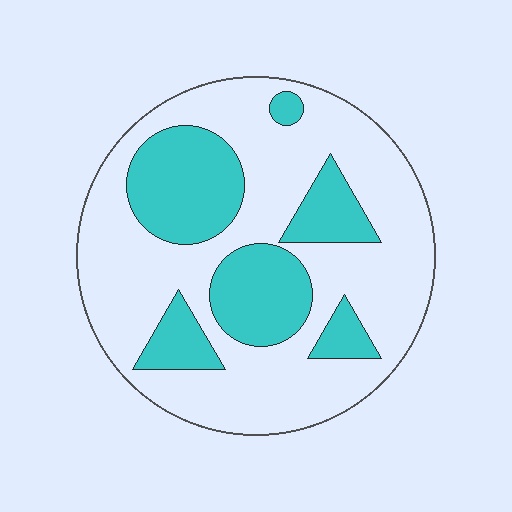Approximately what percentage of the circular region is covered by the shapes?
Approximately 30%.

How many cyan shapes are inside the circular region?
6.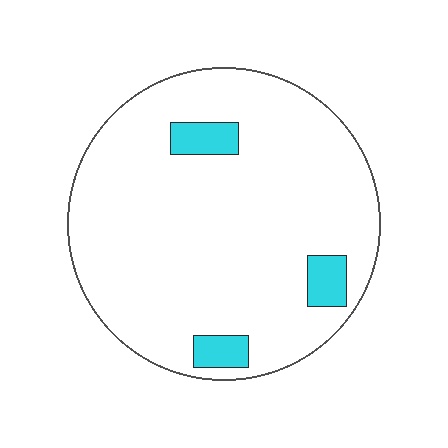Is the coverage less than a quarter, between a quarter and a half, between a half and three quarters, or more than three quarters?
Less than a quarter.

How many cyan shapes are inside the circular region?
3.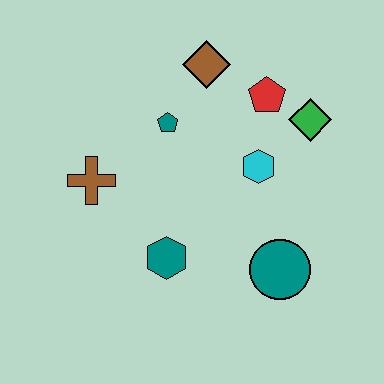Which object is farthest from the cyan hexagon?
The brown cross is farthest from the cyan hexagon.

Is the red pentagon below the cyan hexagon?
No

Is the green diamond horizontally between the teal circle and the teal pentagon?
No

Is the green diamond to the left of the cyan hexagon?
No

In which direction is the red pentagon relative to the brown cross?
The red pentagon is to the right of the brown cross.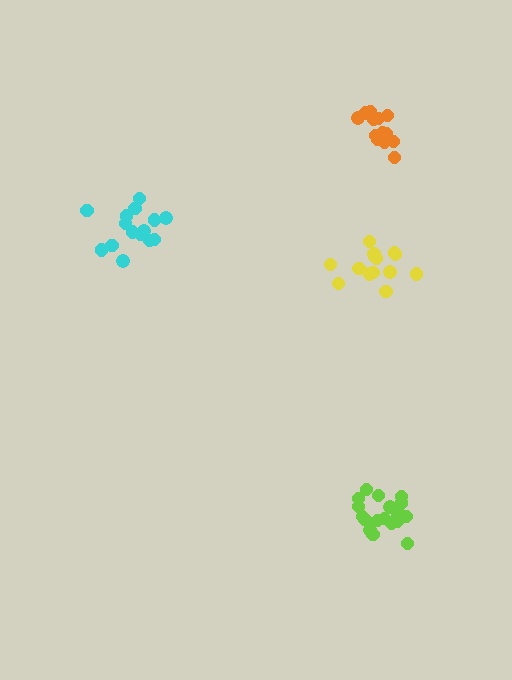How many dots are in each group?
Group 1: 14 dots, Group 2: 15 dots, Group 3: 18 dots, Group 4: 14 dots (61 total).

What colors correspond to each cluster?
The clusters are colored: orange, cyan, lime, yellow.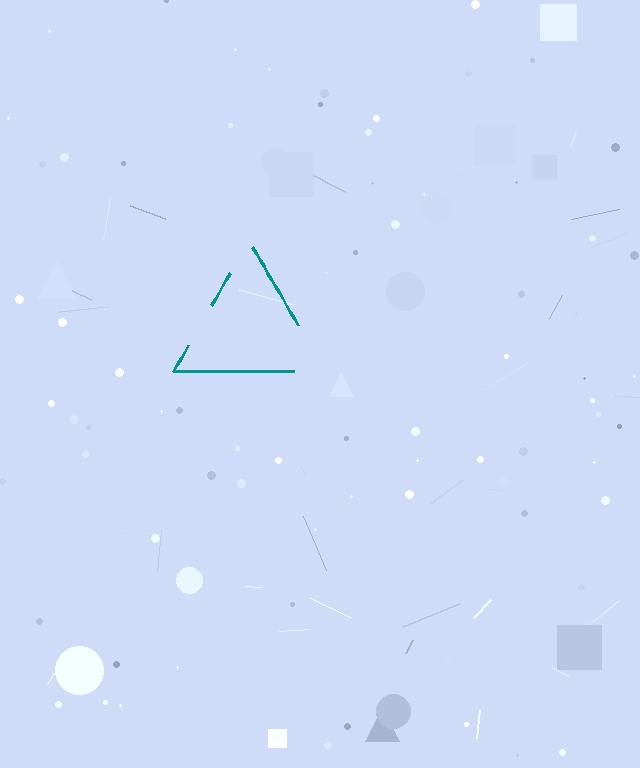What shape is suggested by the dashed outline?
The dashed outline suggests a triangle.